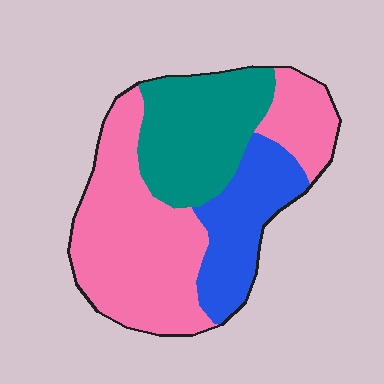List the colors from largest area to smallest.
From largest to smallest: pink, teal, blue.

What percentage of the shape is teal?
Teal covers 28% of the shape.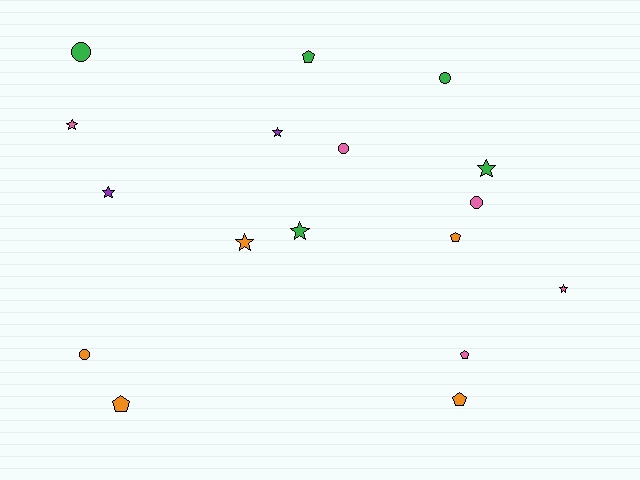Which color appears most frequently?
Green, with 5 objects.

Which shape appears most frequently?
Star, with 7 objects.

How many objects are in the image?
There are 17 objects.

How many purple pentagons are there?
There are no purple pentagons.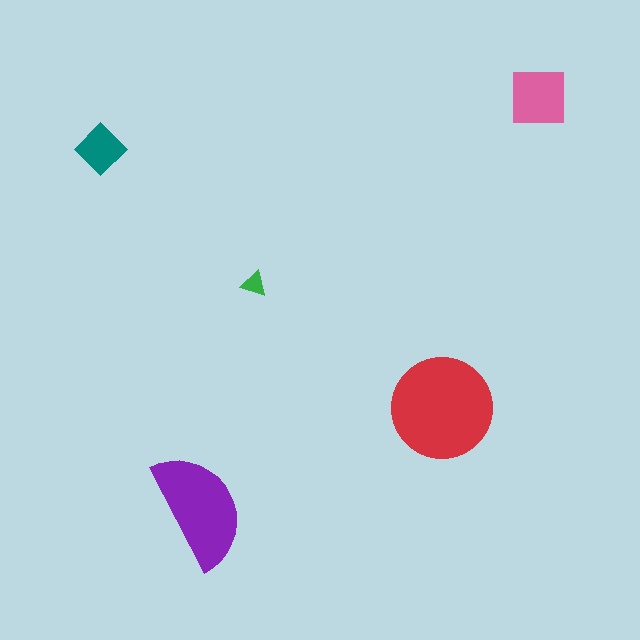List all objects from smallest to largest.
The green triangle, the teal diamond, the pink square, the purple semicircle, the red circle.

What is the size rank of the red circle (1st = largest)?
1st.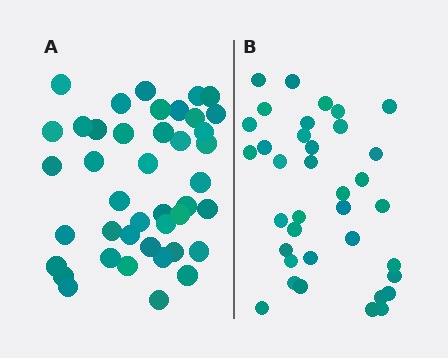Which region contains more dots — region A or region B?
Region A (the left region) has more dots.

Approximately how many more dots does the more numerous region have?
Region A has about 6 more dots than region B.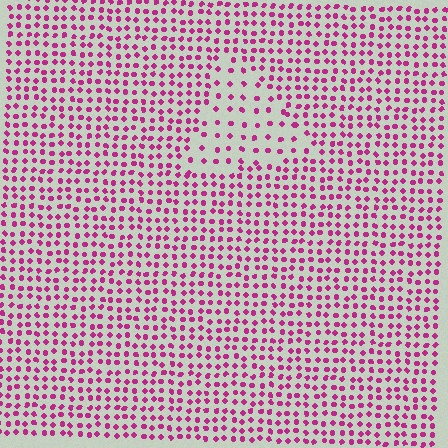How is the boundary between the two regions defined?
The boundary is defined by a change in element density (approximately 2.1x ratio). All elements are the same color, size, and shape.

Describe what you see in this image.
The image contains small magenta elements arranged at two different densities. A triangle-shaped region is visible where the elements are less densely packed than the surrounding area.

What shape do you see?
I see a triangle.